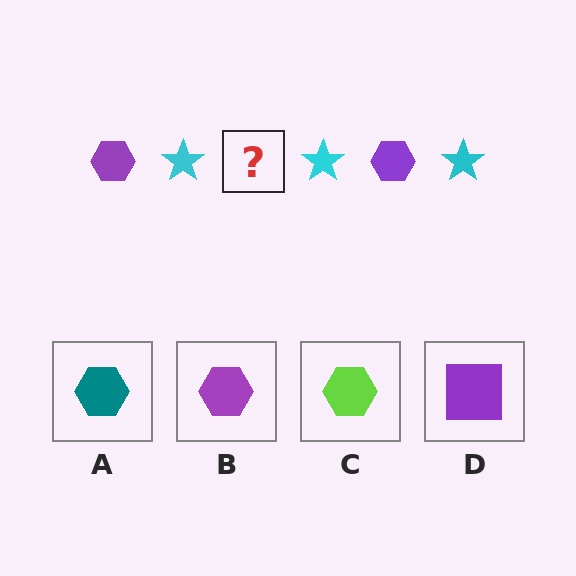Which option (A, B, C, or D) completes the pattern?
B.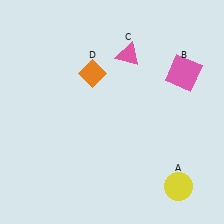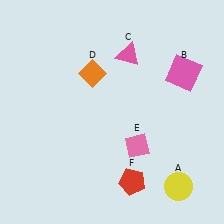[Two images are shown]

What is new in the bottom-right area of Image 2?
A red pentagon (F) was added in the bottom-right area of Image 2.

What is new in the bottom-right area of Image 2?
A pink diamond (E) was added in the bottom-right area of Image 2.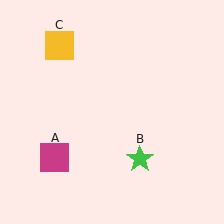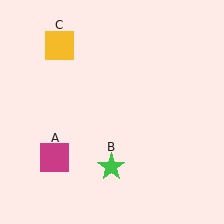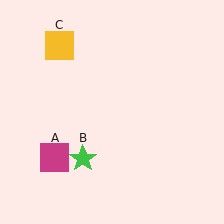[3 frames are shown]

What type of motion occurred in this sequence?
The green star (object B) rotated clockwise around the center of the scene.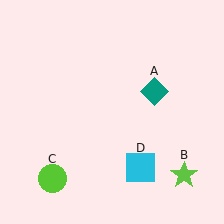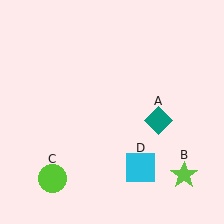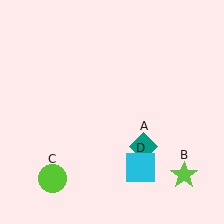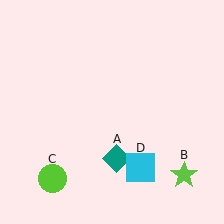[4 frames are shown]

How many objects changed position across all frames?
1 object changed position: teal diamond (object A).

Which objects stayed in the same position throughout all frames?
Lime star (object B) and lime circle (object C) and cyan square (object D) remained stationary.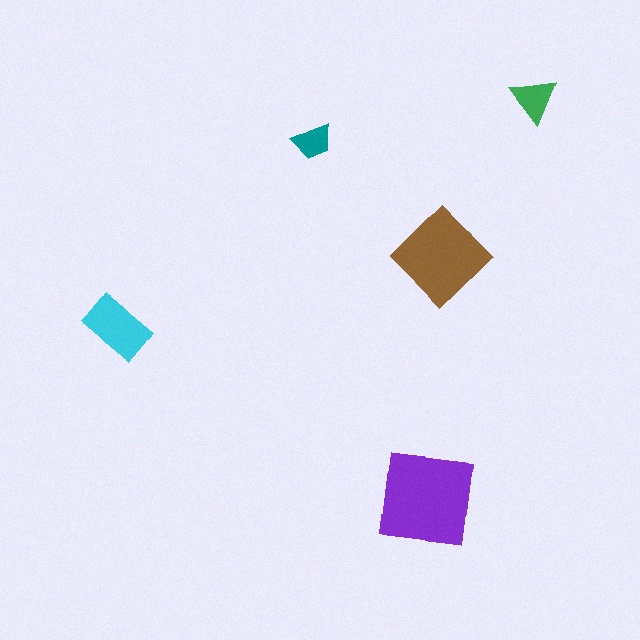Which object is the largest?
The purple square.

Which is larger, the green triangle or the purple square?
The purple square.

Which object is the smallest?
The teal trapezoid.